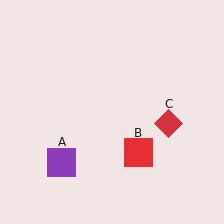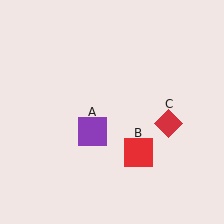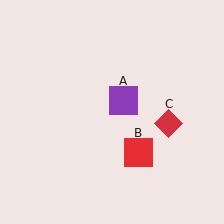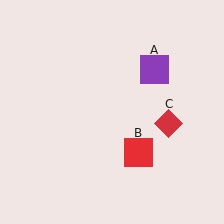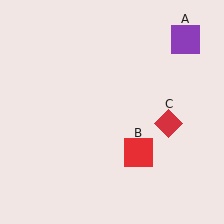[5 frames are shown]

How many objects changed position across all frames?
1 object changed position: purple square (object A).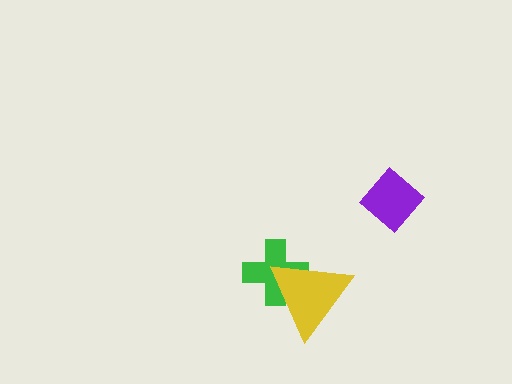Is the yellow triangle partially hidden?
No, no other shape covers it.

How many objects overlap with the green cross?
1 object overlaps with the green cross.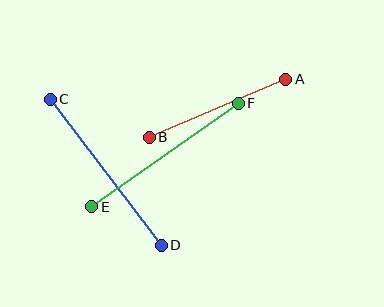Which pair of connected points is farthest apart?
Points C and D are farthest apart.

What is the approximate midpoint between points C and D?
The midpoint is at approximately (106, 172) pixels.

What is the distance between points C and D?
The distance is approximately 183 pixels.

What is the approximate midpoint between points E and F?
The midpoint is at approximately (165, 155) pixels.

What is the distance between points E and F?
The distance is approximately 179 pixels.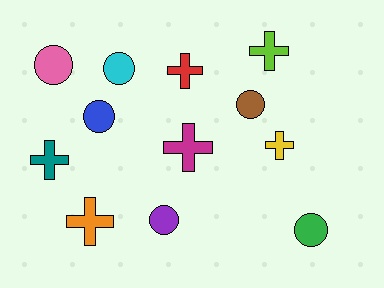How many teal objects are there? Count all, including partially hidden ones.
There is 1 teal object.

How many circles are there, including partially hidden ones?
There are 6 circles.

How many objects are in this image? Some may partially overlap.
There are 12 objects.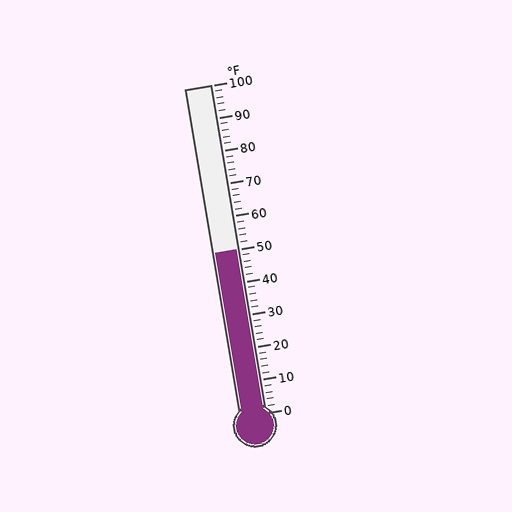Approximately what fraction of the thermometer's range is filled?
The thermometer is filled to approximately 50% of its range.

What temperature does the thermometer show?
The thermometer shows approximately 50°F.